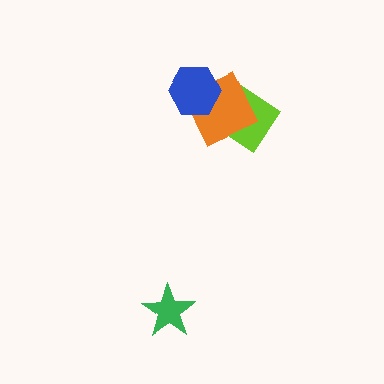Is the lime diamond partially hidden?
Yes, it is partially covered by another shape.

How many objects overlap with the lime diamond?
1 object overlaps with the lime diamond.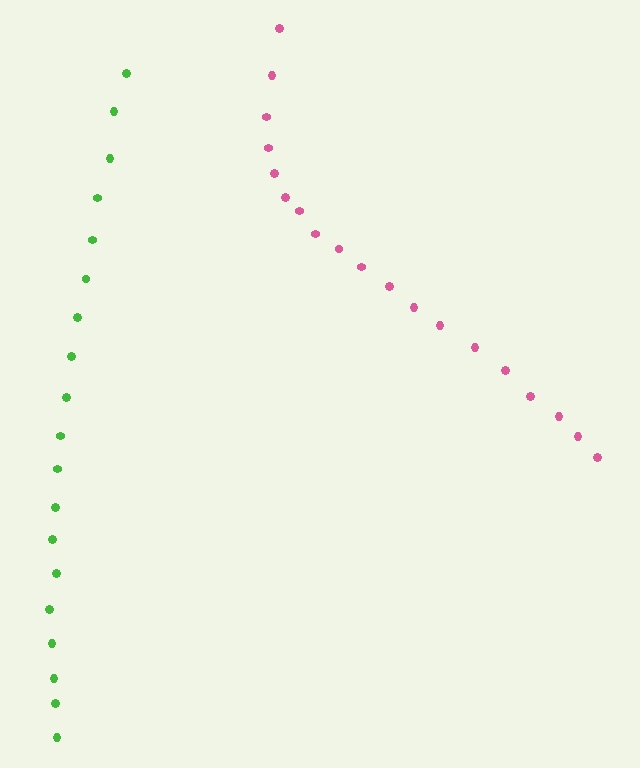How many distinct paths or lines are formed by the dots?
There are 2 distinct paths.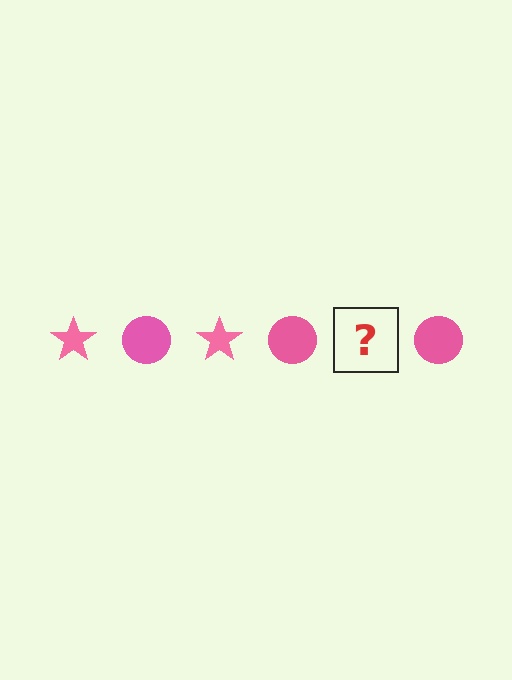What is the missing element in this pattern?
The missing element is a pink star.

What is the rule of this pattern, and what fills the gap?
The rule is that the pattern cycles through star, circle shapes in pink. The gap should be filled with a pink star.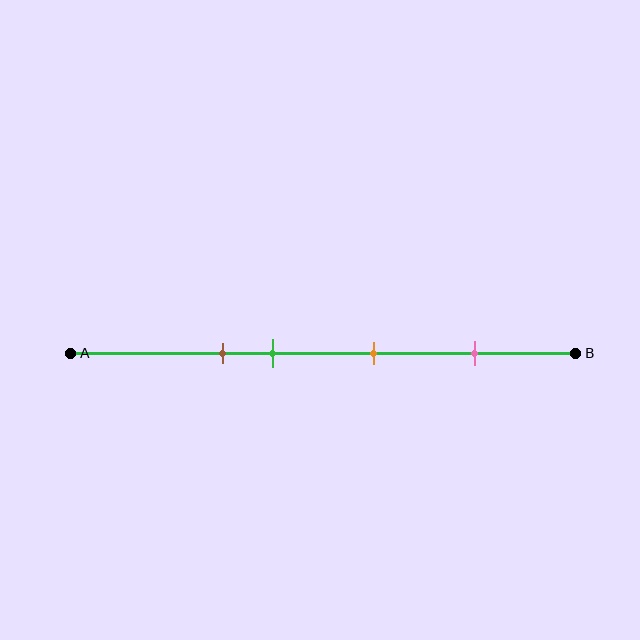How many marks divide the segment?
There are 4 marks dividing the segment.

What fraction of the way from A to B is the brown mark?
The brown mark is approximately 30% (0.3) of the way from A to B.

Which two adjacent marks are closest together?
The brown and green marks are the closest adjacent pair.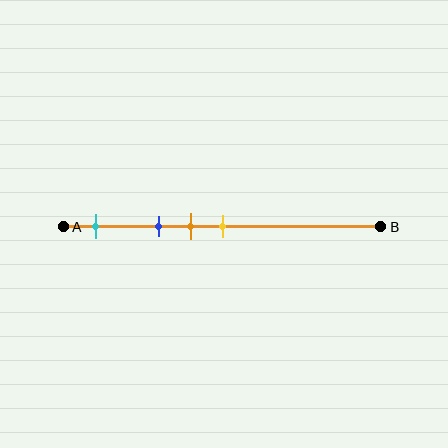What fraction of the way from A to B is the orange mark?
The orange mark is approximately 40% (0.4) of the way from A to B.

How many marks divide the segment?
There are 4 marks dividing the segment.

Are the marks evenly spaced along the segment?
No, the marks are not evenly spaced.